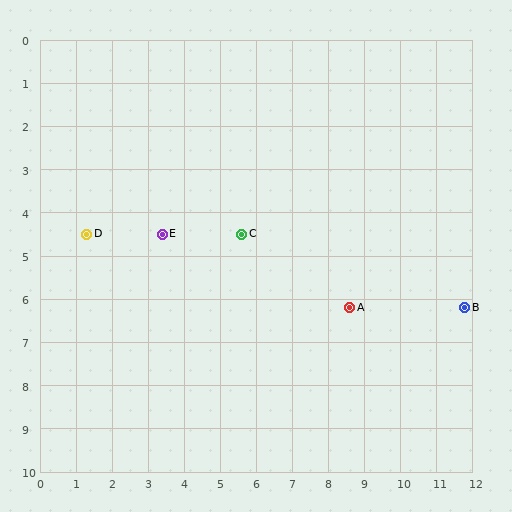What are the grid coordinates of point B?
Point B is at approximately (11.8, 6.2).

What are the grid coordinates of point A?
Point A is at approximately (8.6, 6.2).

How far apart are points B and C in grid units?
Points B and C are about 6.4 grid units apart.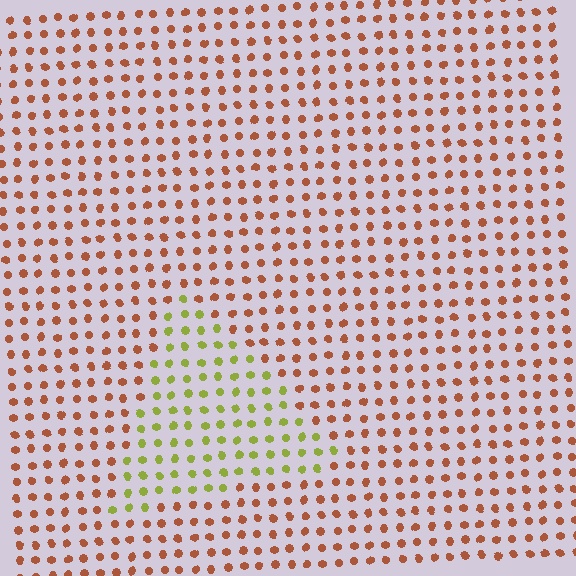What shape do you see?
I see a triangle.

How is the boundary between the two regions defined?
The boundary is defined purely by a slight shift in hue (about 61 degrees). Spacing, size, and orientation are identical on both sides.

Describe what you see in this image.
The image is filled with small brown elements in a uniform arrangement. A triangle-shaped region is visible where the elements are tinted to a slightly different hue, forming a subtle color boundary.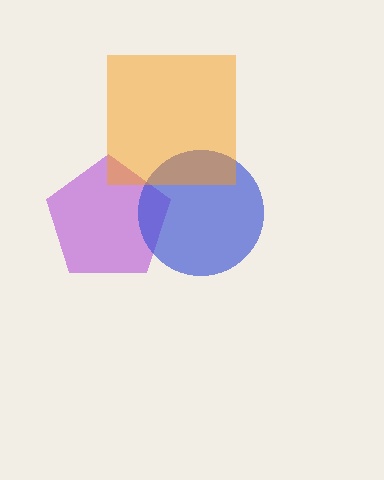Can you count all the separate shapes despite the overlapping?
Yes, there are 3 separate shapes.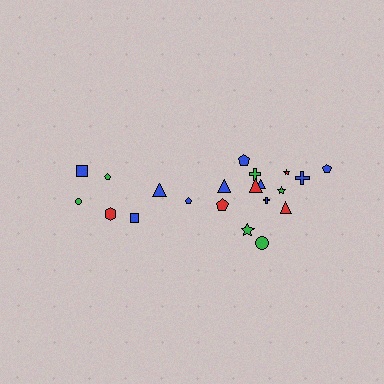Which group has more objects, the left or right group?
The right group.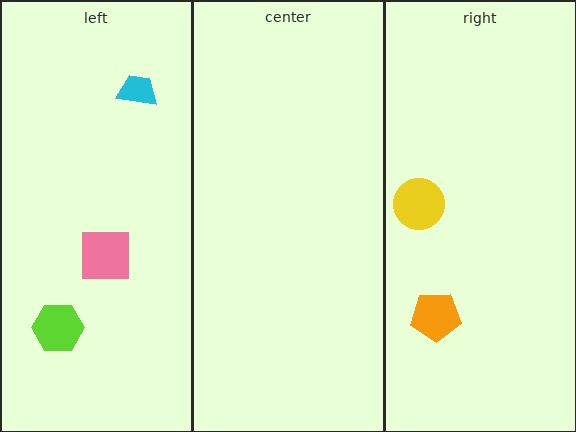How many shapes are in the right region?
2.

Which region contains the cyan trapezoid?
The left region.